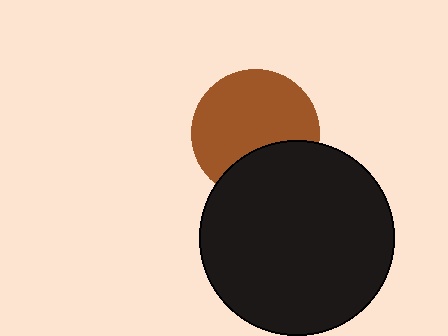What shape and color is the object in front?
The object in front is a black circle.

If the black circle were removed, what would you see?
You would see the complete brown circle.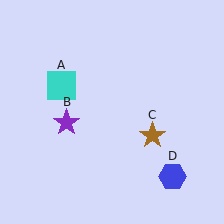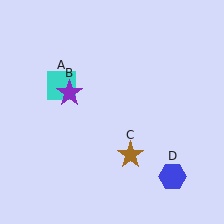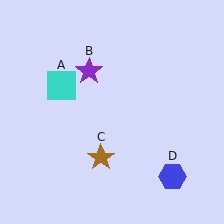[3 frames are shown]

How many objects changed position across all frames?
2 objects changed position: purple star (object B), brown star (object C).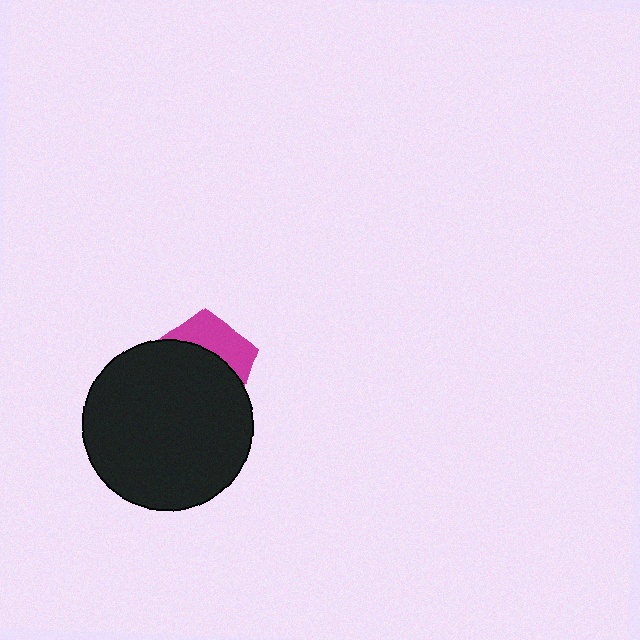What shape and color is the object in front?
The object in front is a black circle.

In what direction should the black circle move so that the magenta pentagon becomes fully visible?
The black circle should move down. That is the shortest direction to clear the overlap and leave the magenta pentagon fully visible.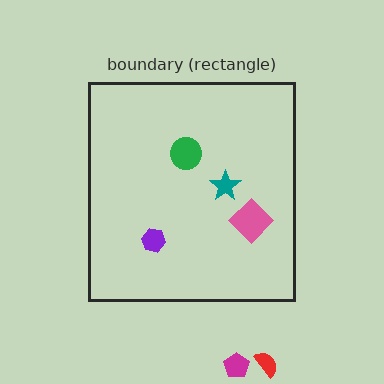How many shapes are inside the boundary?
4 inside, 2 outside.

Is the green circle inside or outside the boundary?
Inside.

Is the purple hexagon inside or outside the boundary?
Inside.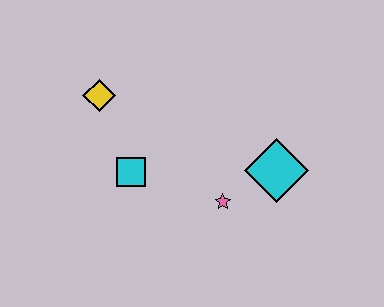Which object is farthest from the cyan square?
The cyan diamond is farthest from the cyan square.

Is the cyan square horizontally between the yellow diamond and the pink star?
Yes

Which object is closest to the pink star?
The cyan diamond is closest to the pink star.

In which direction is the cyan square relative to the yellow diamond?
The cyan square is below the yellow diamond.